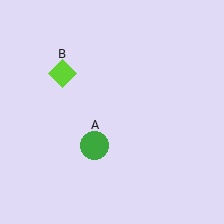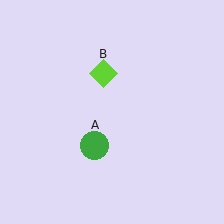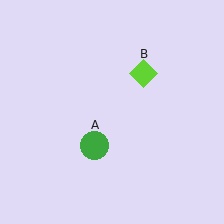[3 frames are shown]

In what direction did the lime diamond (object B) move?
The lime diamond (object B) moved right.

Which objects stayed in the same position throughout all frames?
Green circle (object A) remained stationary.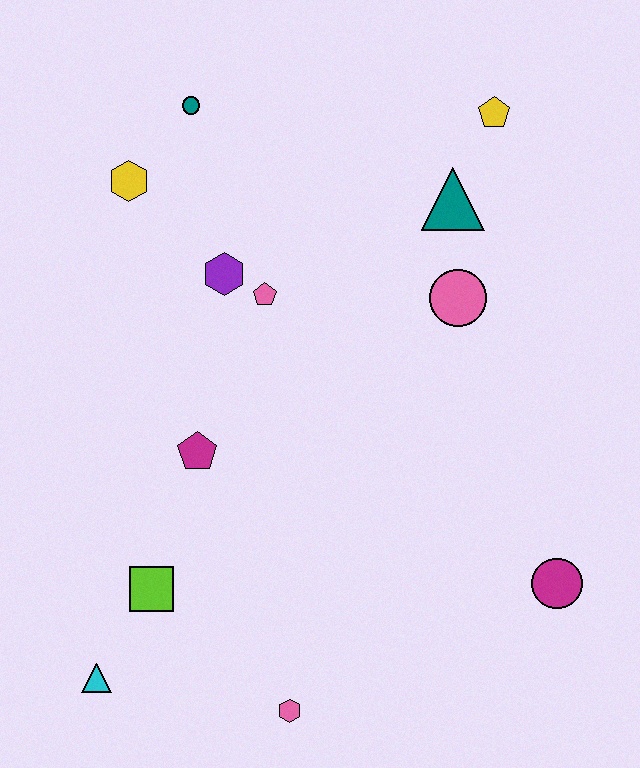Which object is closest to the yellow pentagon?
The teal triangle is closest to the yellow pentagon.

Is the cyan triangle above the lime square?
No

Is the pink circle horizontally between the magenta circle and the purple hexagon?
Yes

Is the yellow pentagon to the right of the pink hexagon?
Yes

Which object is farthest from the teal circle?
The pink hexagon is farthest from the teal circle.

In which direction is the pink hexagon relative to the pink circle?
The pink hexagon is below the pink circle.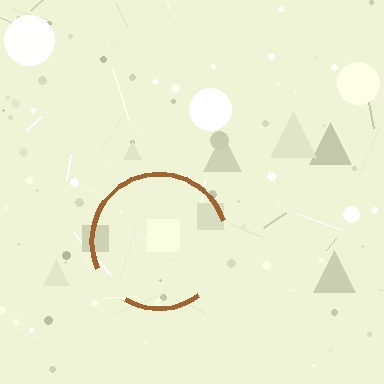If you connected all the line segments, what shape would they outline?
They would outline a circle.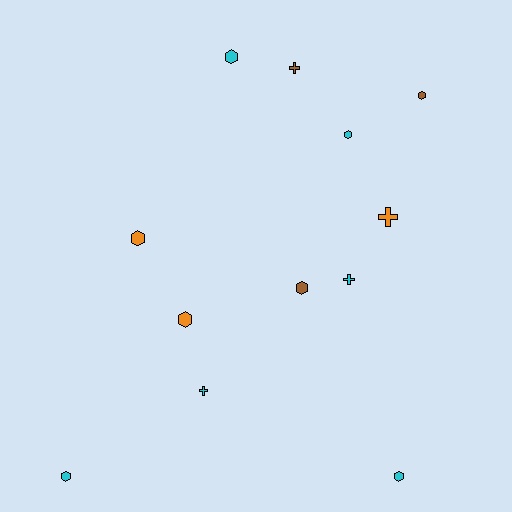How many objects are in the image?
There are 12 objects.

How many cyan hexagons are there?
There are 4 cyan hexagons.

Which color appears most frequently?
Cyan, with 6 objects.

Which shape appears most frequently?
Hexagon, with 8 objects.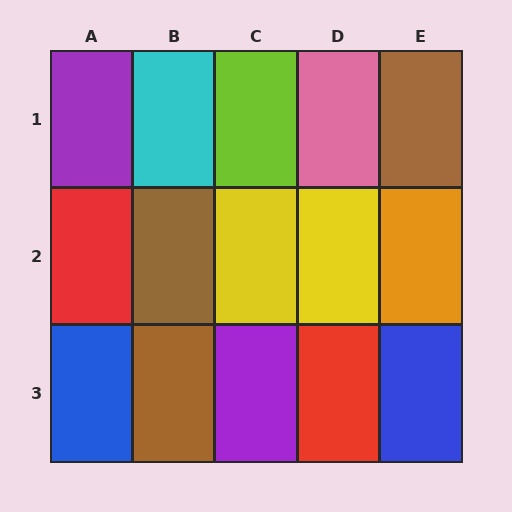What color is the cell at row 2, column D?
Yellow.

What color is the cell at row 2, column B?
Brown.